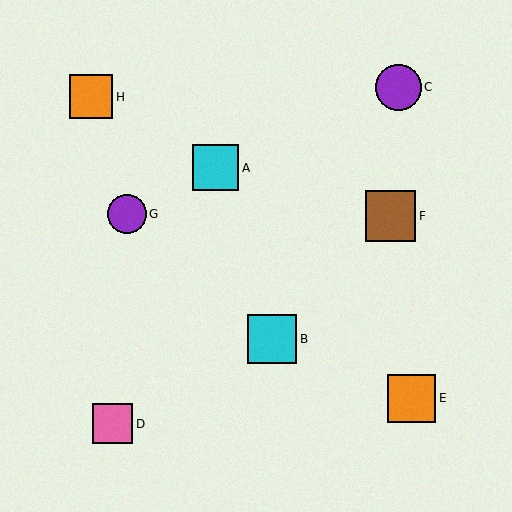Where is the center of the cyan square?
The center of the cyan square is at (216, 168).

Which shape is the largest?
The brown square (labeled F) is the largest.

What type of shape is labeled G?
Shape G is a purple circle.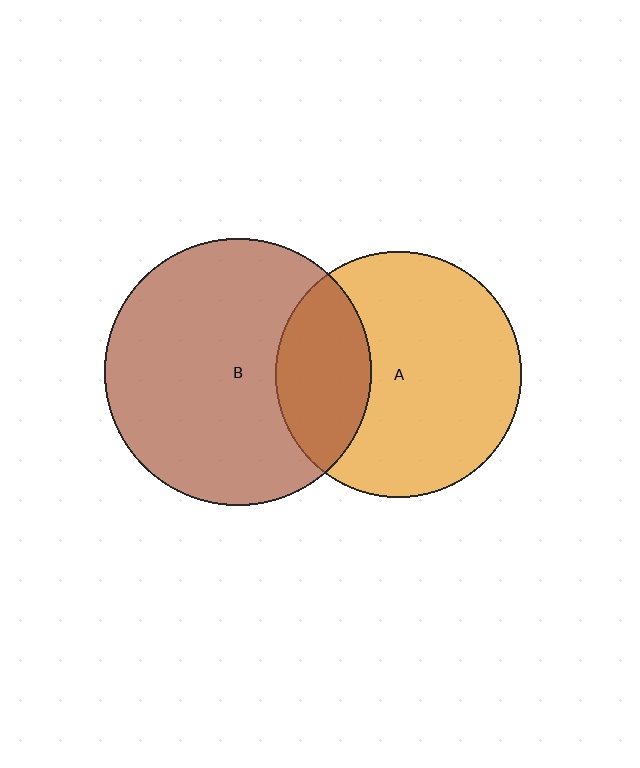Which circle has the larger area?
Circle B (brown).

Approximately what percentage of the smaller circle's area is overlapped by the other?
Approximately 30%.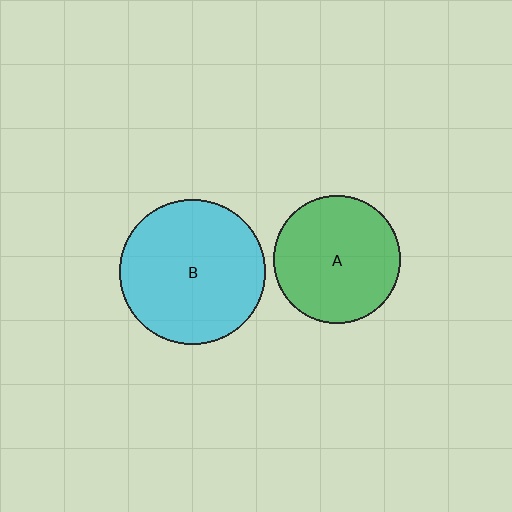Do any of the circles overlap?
No, none of the circles overlap.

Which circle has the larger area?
Circle B (cyan).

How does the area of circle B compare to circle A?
Approximately 1.3 times.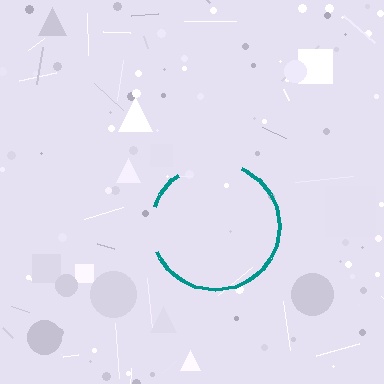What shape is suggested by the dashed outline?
The dashed outline suggests a circle.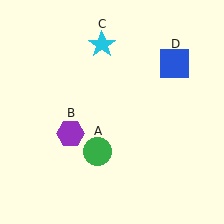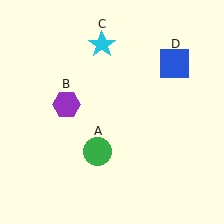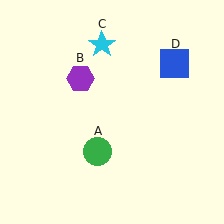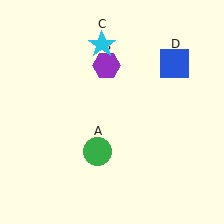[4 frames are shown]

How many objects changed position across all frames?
1 object changed position: purple hexagon (object B).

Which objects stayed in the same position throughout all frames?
Green circle (object A) and cyan star (object C) and blue square (object D) remained stationary.